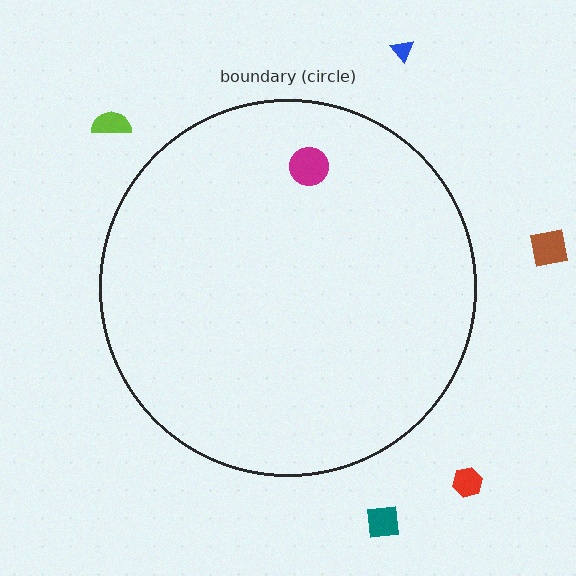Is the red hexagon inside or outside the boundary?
Outside.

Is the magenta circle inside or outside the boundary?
Inside.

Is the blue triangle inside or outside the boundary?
Outside.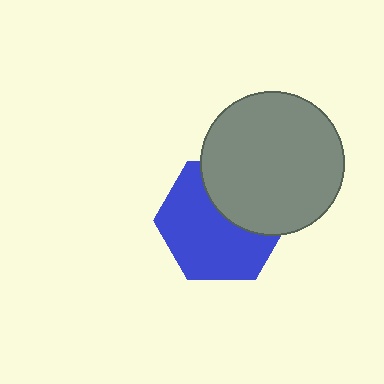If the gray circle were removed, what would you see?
You would see the complete blue hexagon.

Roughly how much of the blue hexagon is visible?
About half of it is visible (roughly 63%).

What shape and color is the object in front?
The object in front is a gray circle.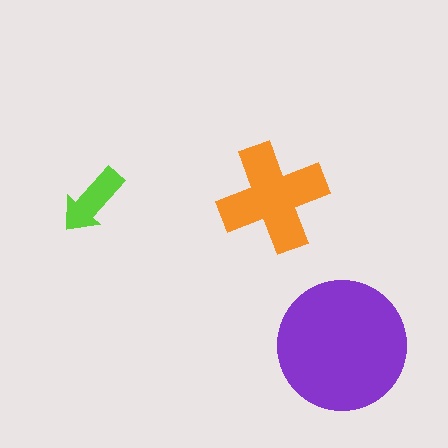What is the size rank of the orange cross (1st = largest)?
2nd.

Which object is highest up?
The orange cross is topmost.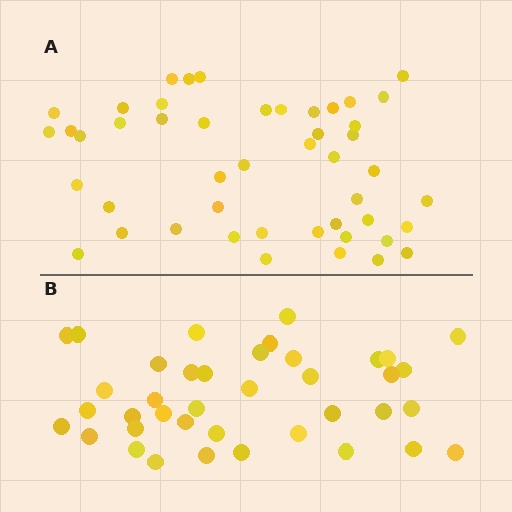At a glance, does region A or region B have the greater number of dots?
Region A (the top region) has more dots.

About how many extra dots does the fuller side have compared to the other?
Region A has roughly 8 or so more dots than region B.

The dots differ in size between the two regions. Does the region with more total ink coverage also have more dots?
No. Region B has more total ink coverage because its dots are larger, but region A actually contains more individual dots. Total area can be misleading — the number of items is what matters here.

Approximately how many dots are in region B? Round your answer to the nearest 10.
About 40 dots. (The exact count is 39, which rounds to 40.)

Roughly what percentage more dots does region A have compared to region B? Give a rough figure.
About 20% more.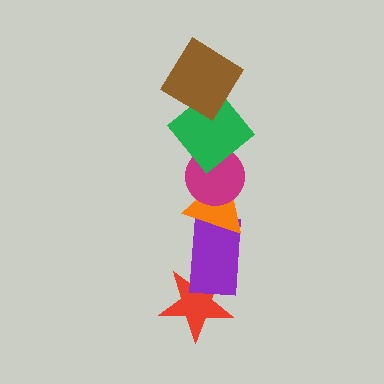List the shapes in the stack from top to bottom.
From top to bottom: the brown diamond, the green diamond, the magenta circle, the orange triangle, the purple rectangle, the red star.